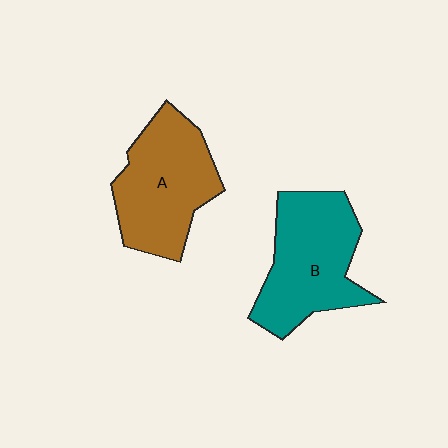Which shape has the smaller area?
Shape A (brown).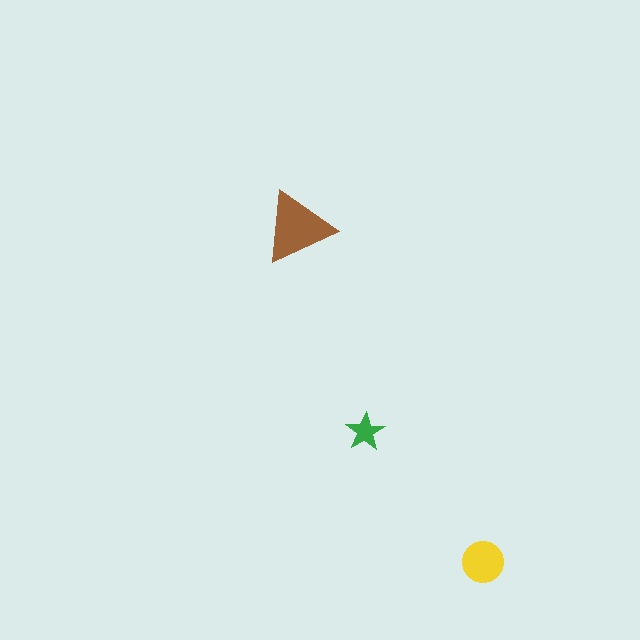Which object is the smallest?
The green star.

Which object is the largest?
The brown triangle.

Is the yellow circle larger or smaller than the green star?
Larger.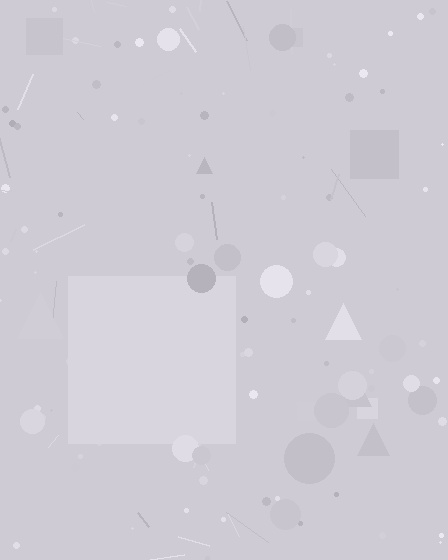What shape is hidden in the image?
A square is hidden in the image.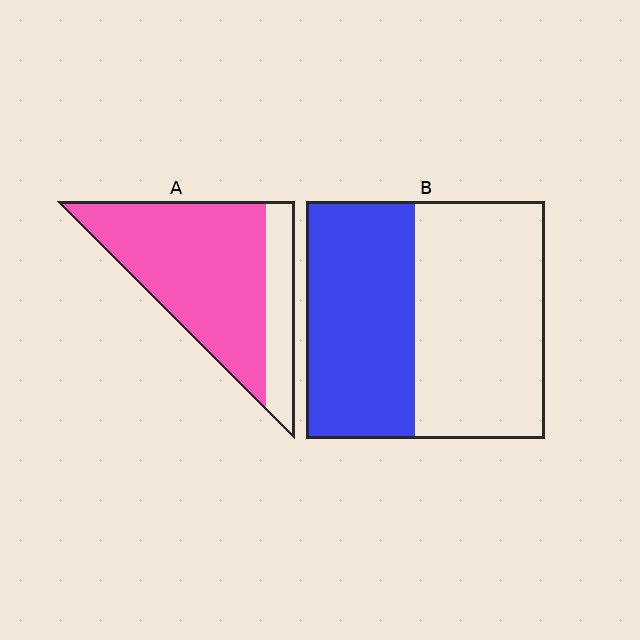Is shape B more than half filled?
No.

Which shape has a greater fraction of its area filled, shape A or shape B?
Shape A.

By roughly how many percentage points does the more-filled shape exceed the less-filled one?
By roughly 30 percentage points (A over B).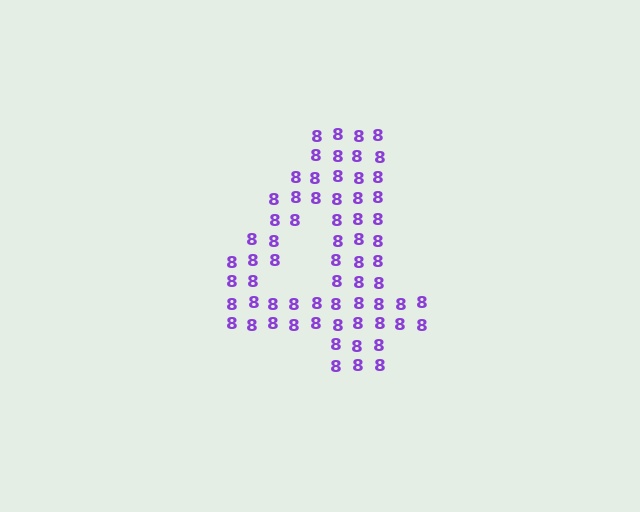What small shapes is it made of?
It is made of small digit 8's.